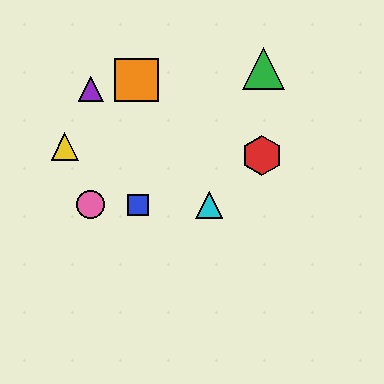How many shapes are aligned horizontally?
3 shapes (the blue square, the cyan triangle, the pink circle) are aligned horizontally.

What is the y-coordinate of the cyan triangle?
The cyan triangle is at y≈205.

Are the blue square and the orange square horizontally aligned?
No, the blue square is at y≈205 and the orange square is at y≈80.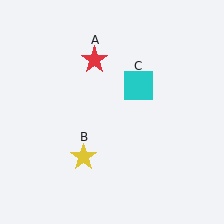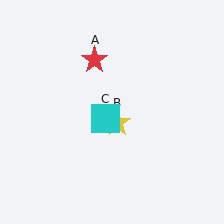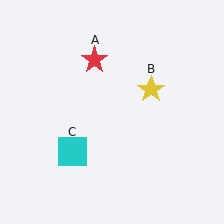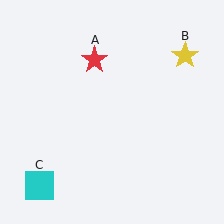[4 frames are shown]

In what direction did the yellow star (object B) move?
The yellow star (object B) moved up and to the right.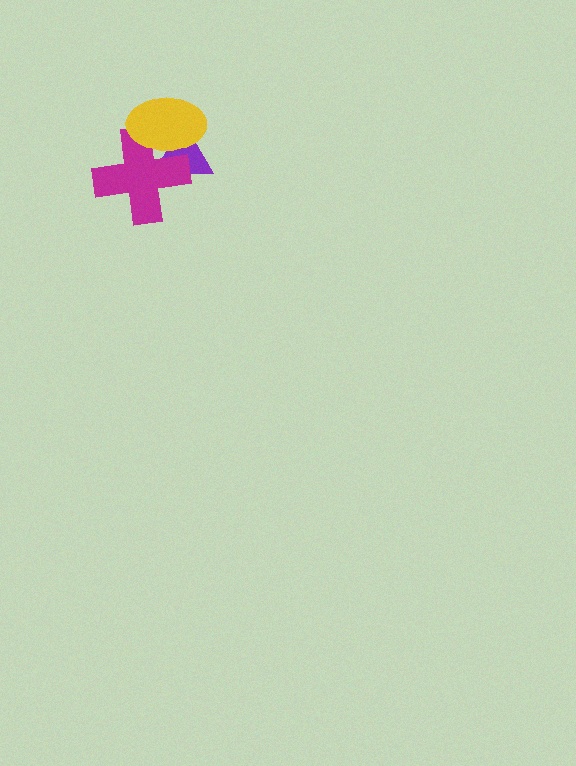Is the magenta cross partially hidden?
Yes, it is partially covered by another shape.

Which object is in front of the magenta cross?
The yellow ellipse is in front of the magenta cross.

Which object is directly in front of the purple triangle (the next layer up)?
The magenta cross is directly in front of the purple triangle.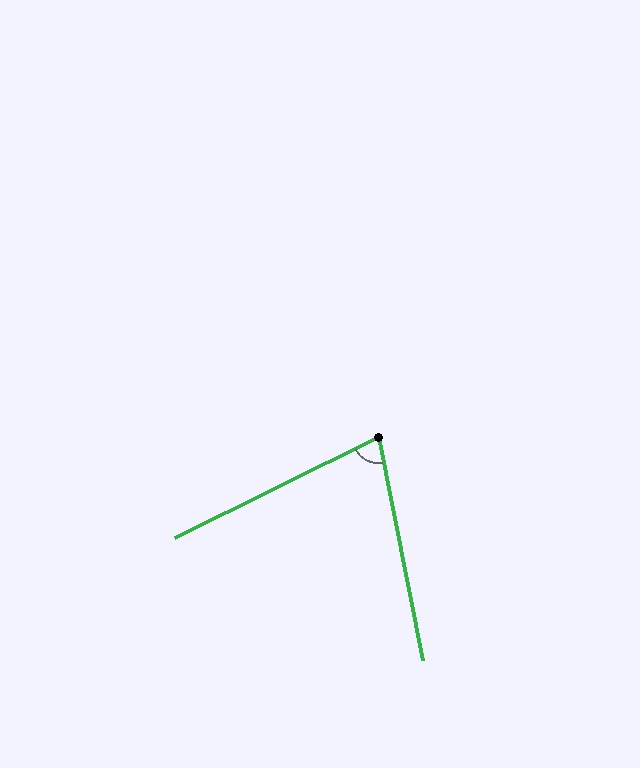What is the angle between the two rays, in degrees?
Approximately 75 degrees.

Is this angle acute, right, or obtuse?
It is acute.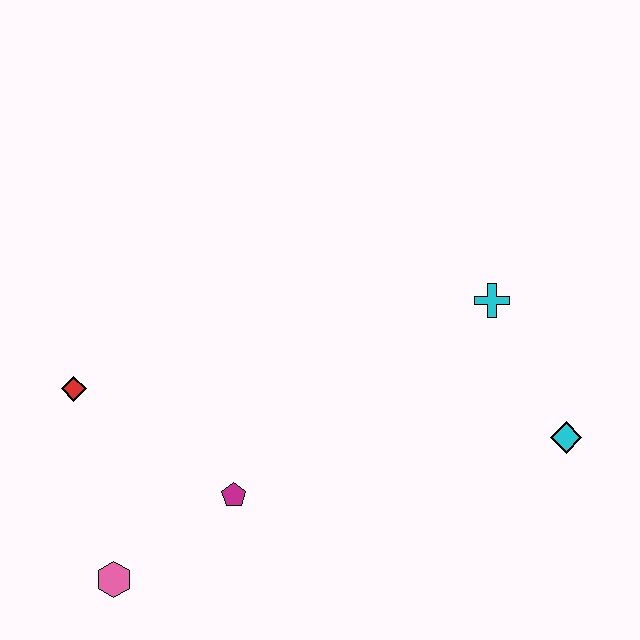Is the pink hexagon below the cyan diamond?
Yes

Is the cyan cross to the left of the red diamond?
No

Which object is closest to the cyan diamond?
The cyan cross is closest to the cyan diamond.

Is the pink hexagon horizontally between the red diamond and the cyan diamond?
Yes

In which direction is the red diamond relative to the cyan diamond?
The red diamond is to the left of the cyan diamond.